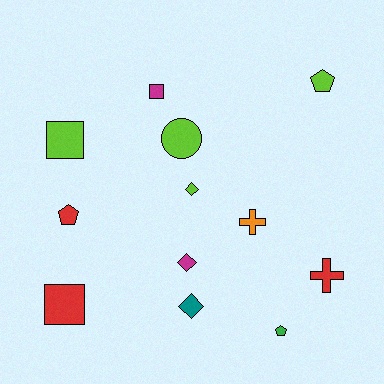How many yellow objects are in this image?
There are no yellow objects.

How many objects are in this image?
There are 12 objects.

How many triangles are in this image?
There are no triangles.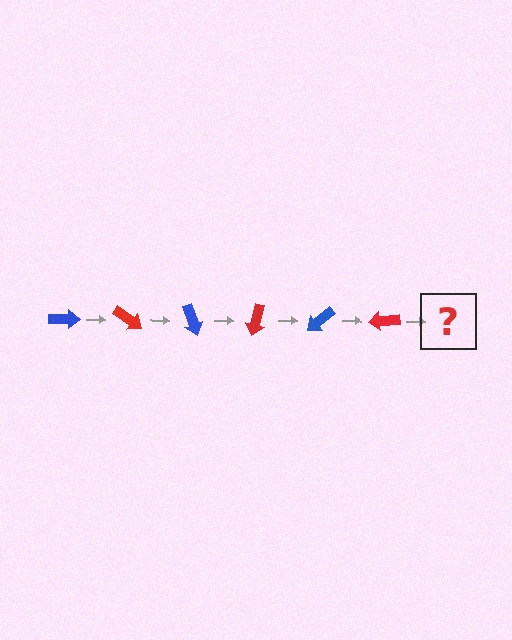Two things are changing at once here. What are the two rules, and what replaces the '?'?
The two rules are that it rotates 35 degrees each step and the color cycles through blue and red. The '?' should be a blue arrow, rotated 210 degrees from the start.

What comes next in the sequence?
The next element should be a blue arrow, rotated 210 degrees from the start.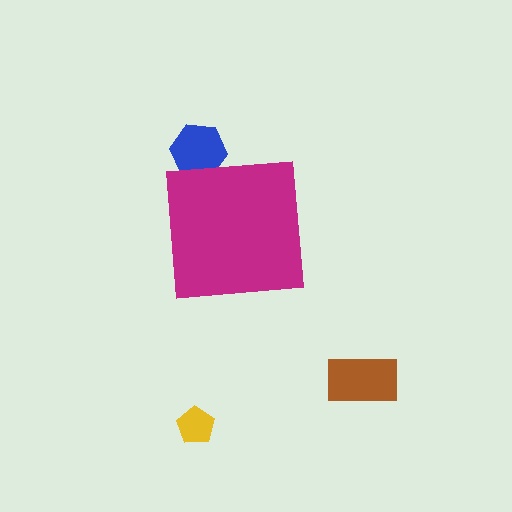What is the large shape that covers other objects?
A magenta square.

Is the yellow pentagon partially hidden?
No, the yellow pentagon is fully visible.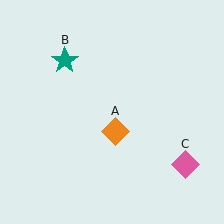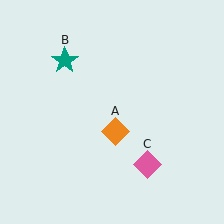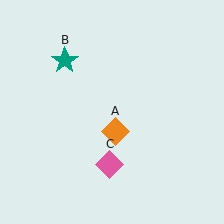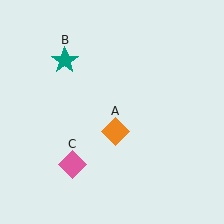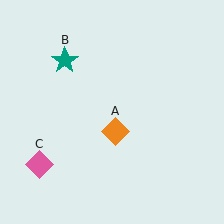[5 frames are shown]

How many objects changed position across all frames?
1 object changed position: pink diamond (object C).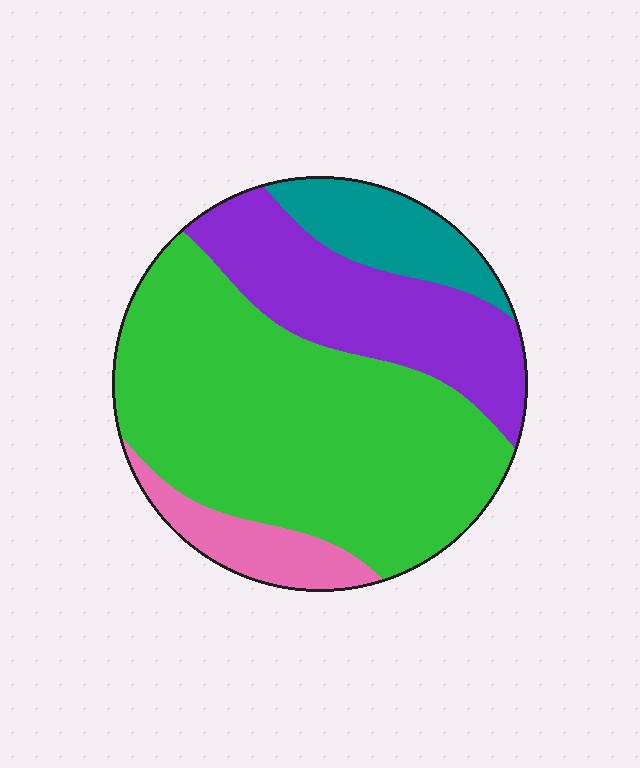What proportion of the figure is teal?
Teal takes up about one tenth (1/10) of the figure.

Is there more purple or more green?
Green.